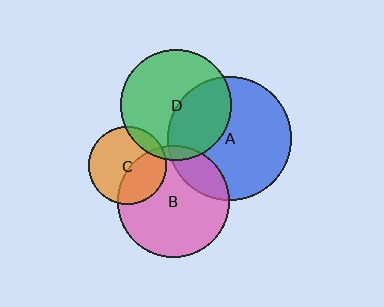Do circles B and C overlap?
Yes.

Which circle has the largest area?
Circle A (blue).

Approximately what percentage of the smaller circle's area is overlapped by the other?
Approximately 40%.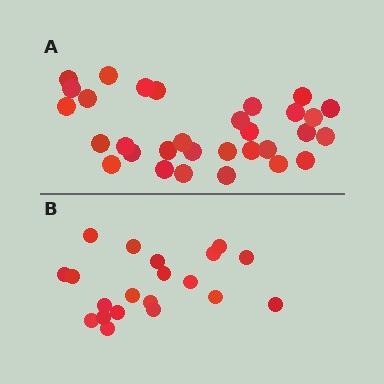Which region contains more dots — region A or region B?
Region A (the top region) has more dots.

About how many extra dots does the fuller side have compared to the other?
Region A has roughly 12 or so more dots than region B.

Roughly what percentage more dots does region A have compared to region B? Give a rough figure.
About 55% more.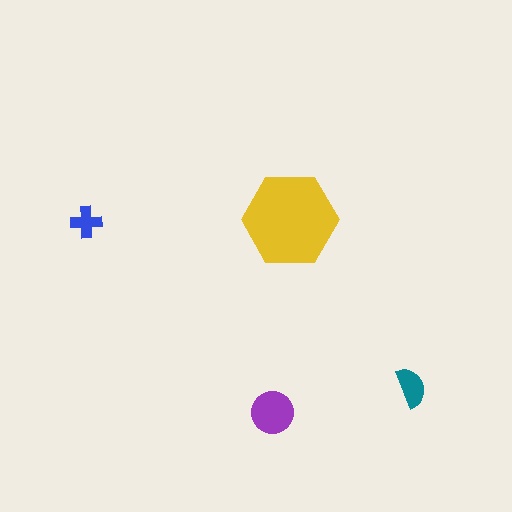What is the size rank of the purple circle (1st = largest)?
2nd.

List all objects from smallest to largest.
The blue cross, the teal semicircle, the purple circle, the yellow hexagon.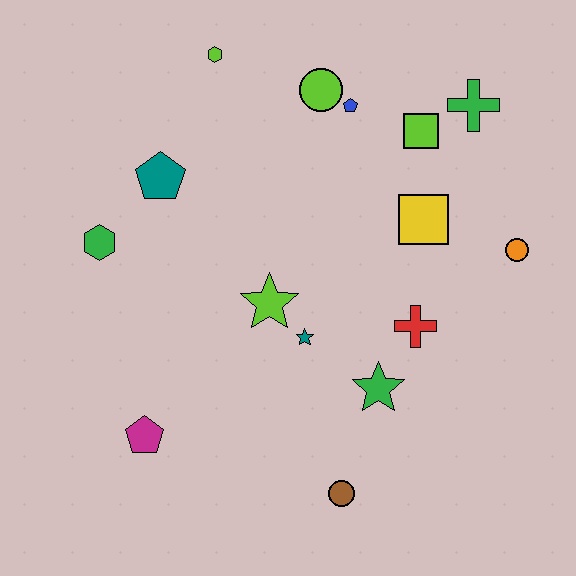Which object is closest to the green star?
The red cross is closest to the green star.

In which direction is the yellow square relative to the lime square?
The yellow square is below the lime square.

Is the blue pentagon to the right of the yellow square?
No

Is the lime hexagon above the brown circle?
Yes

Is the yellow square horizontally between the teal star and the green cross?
Yes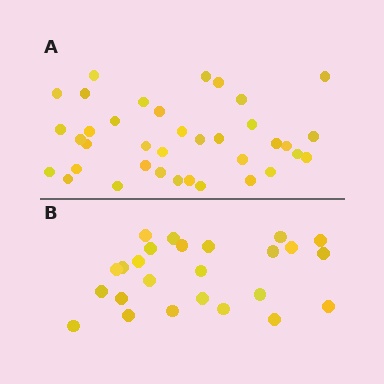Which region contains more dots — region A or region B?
Region A (the top region) has more dots.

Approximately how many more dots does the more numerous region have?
Region A has roughly 12 or so more dots than region B.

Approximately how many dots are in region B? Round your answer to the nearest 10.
About 20 dots. (The exact count is 25, which rounds to 20.)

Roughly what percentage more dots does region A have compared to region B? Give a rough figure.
About 50% more.